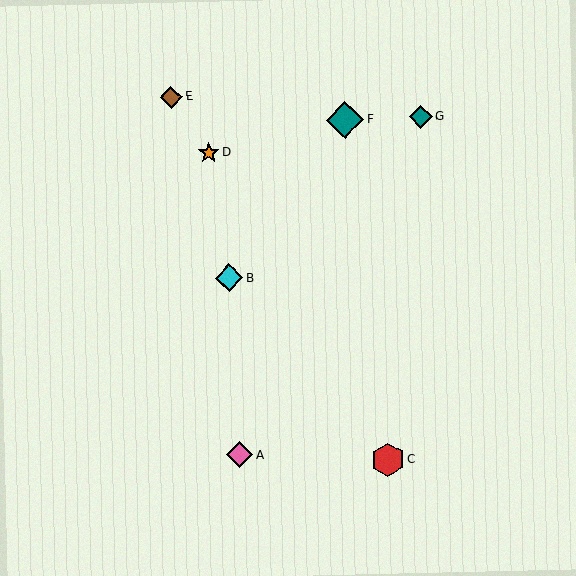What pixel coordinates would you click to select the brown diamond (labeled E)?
Click at (171, 97) to select the brown diamond E.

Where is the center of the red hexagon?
The center of the red hexagon is at (388, 460).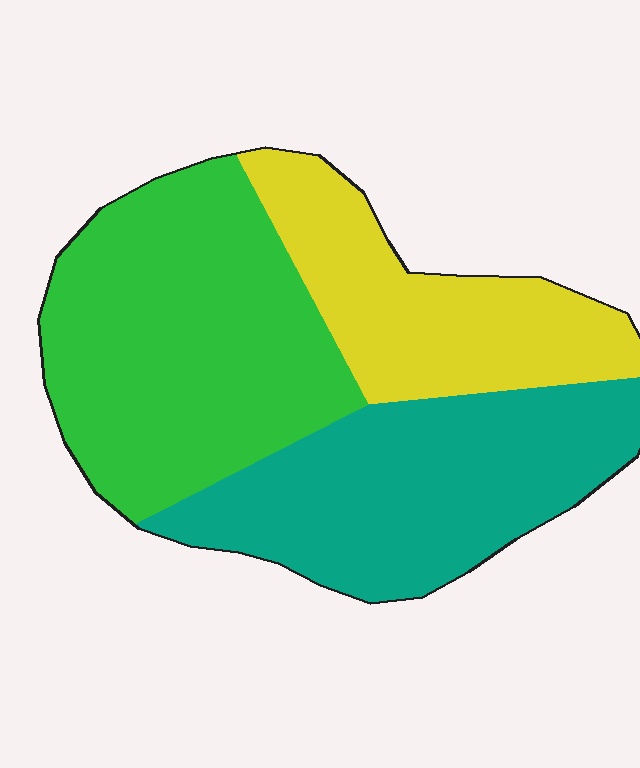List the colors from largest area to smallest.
From largest to smallest: green, teal, yellow.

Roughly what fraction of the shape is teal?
Teal takes up between a quarter and a half of the shape.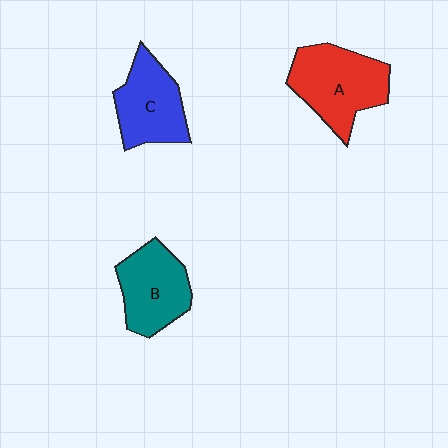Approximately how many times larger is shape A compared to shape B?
Approximately 1.2 times.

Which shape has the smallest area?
Shape C (blue).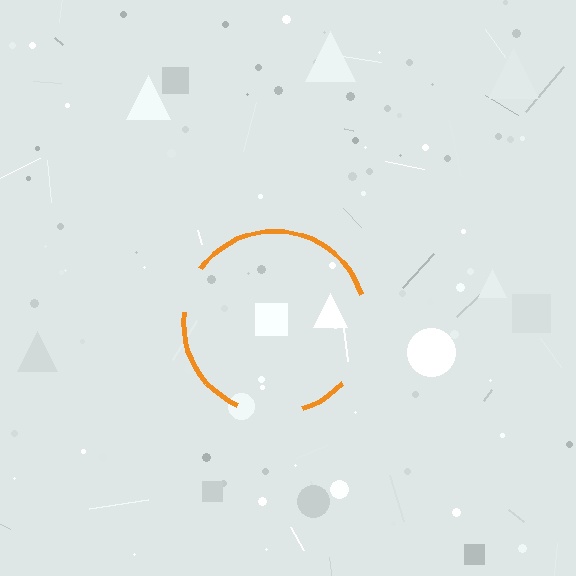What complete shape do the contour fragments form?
The contour fragments form a circle.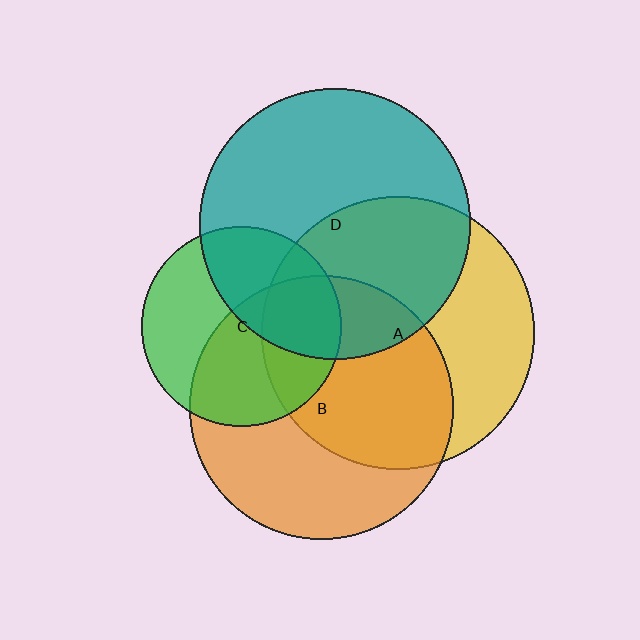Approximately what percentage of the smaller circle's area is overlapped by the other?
Approximately 45%.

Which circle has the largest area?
Circle A (yellow).